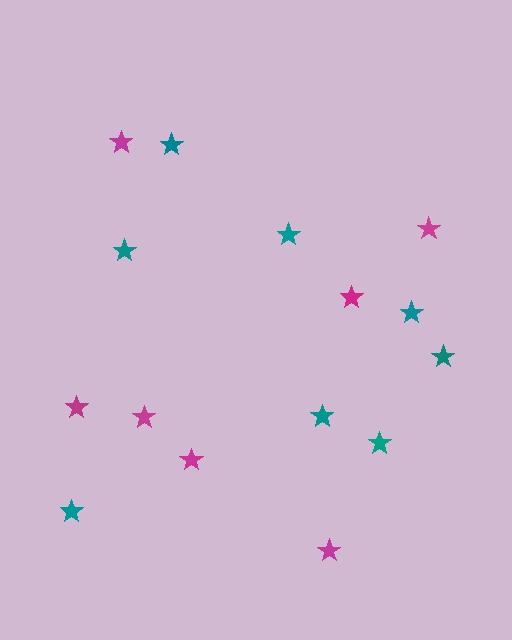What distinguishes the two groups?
There are 2 groups: one group of teal stars (8) and one group of magenta stars (7).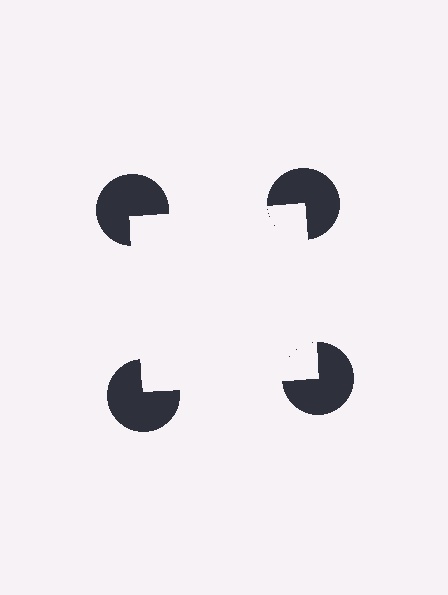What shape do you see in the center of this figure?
An illusory square — its edges are inferred from the aligned wedge cuts in the pac-man discs, not physically drawn.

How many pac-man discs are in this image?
There are 4 — one at each vertex of the illusory square.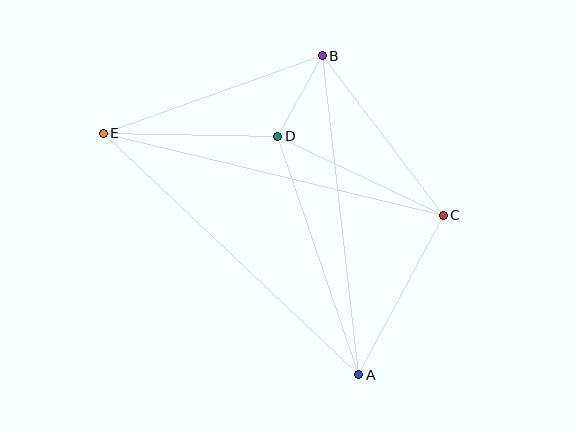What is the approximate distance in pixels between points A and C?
The distance between A and C is approximately 180 pixels.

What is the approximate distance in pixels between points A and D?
The distance between A and D is approximately 252 pixels.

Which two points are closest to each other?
Points B and D are closest to each other.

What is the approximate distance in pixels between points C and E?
The distance between C and E is approximately 350 pixels.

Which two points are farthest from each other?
Points A and E are farthest from each other.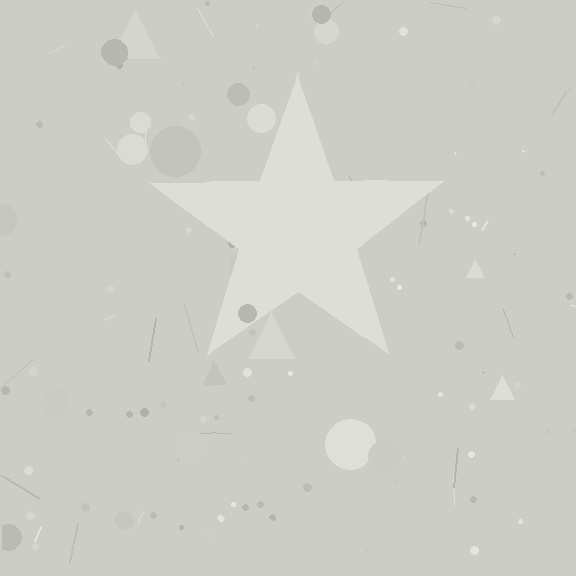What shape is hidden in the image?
A star is hidden in the image.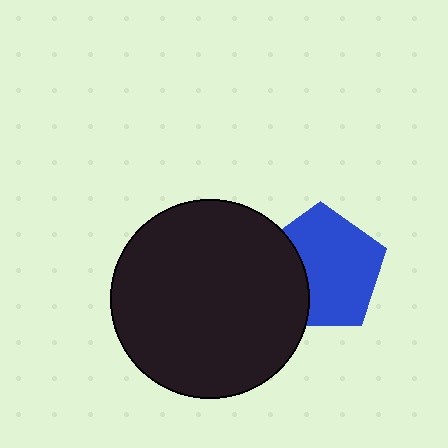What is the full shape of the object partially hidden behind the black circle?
The partially hidden object is a blue pentagon.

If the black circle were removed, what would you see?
You would see the complete blue pentagon.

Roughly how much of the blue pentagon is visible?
Most of it is visible (roughly 70%).